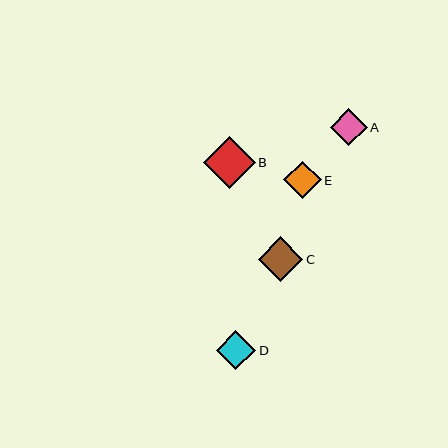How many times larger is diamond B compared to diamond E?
Diamond B is approximately 1.4 times the size of diamond E.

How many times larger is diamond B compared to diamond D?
Diamond B is approximately 1.3 times the size of diamond D.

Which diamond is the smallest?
Diamond A is the smallest with a size of approximately 37 pixels.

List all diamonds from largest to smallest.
From largest to smallest: B, C, D, E, A.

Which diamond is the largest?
Diamond B is the largest with a size of approximately 52 pixels.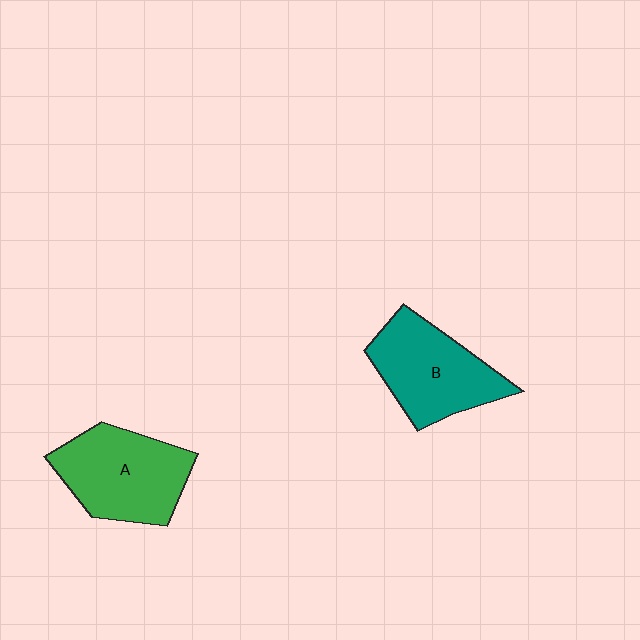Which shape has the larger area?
Shape A (green).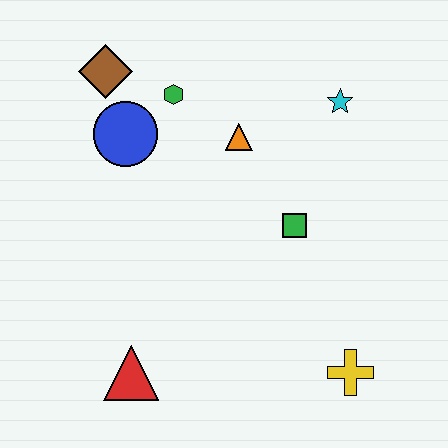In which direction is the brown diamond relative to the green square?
The brown diamond is to the left of the green square.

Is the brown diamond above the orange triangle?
Yes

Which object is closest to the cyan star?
The orange triangle is closest to the cyan star.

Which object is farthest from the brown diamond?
The yellow cross is farthest from the brown diamond.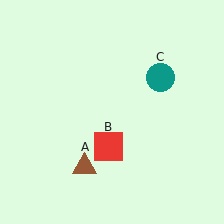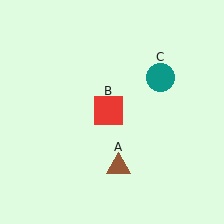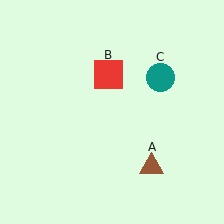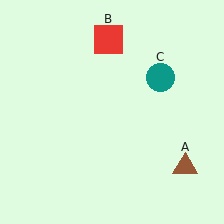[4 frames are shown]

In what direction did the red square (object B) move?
The red square (object B) moved up.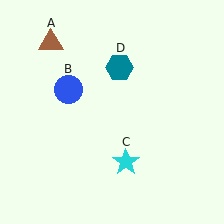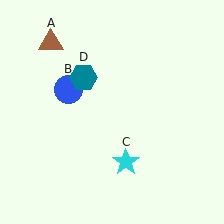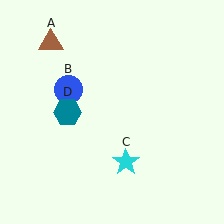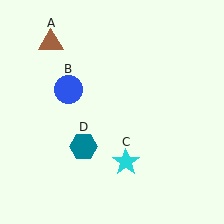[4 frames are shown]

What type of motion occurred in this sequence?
The teal hexagon (object D) rotated counterclockwise around the center of the scene.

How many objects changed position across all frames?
1 object changed position: teal hexagon (object D).